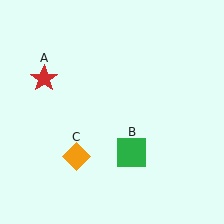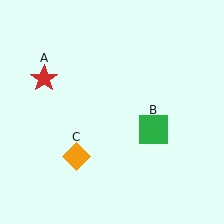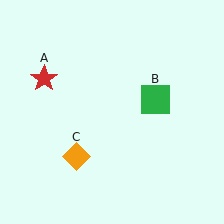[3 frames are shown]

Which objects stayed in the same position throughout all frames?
Red star (object A) and orange diamond (object C) remained stationary.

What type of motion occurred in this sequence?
The green square (object B) rotated counterclockwise around the center of the scene.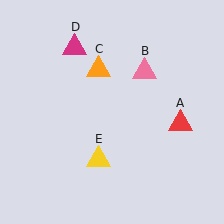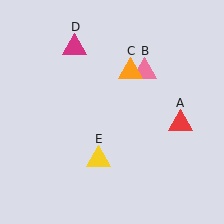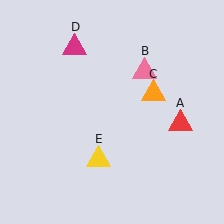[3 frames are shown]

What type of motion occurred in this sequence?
The orange triangle (object C) rotated clockwise around the center of the scene.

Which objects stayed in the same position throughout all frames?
Red triangle (object A) and pink triangle (object B) and magenta triangle (object D) and yellow triangle (object E) remained stationary.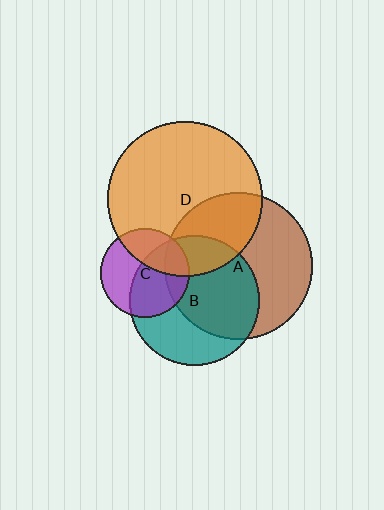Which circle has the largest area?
Circle D (orange).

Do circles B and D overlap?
Yes.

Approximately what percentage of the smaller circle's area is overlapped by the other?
Approximately 20%.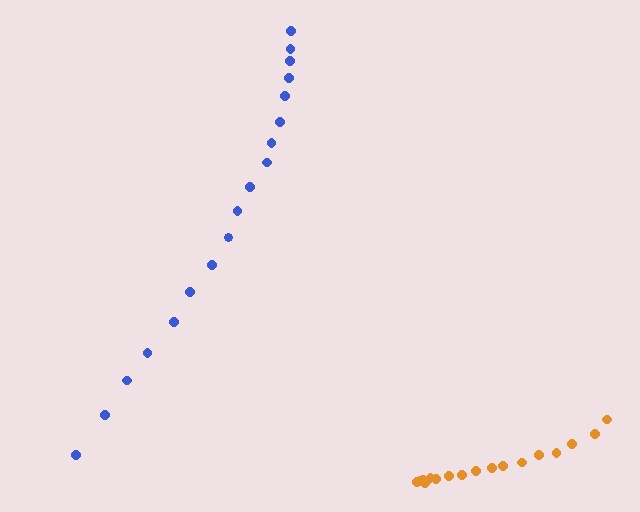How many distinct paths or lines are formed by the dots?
There are 2 distinct paths.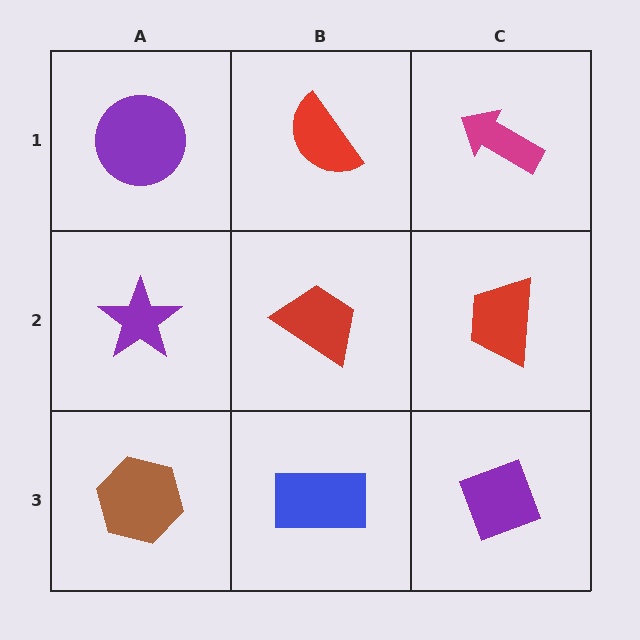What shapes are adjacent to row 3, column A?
A purple star (row 2, column A), a blue rectangle (row 3, column B).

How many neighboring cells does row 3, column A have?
2.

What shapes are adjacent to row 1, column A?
A purple star (row 2, column A), a red semicircle (row 1, column B).